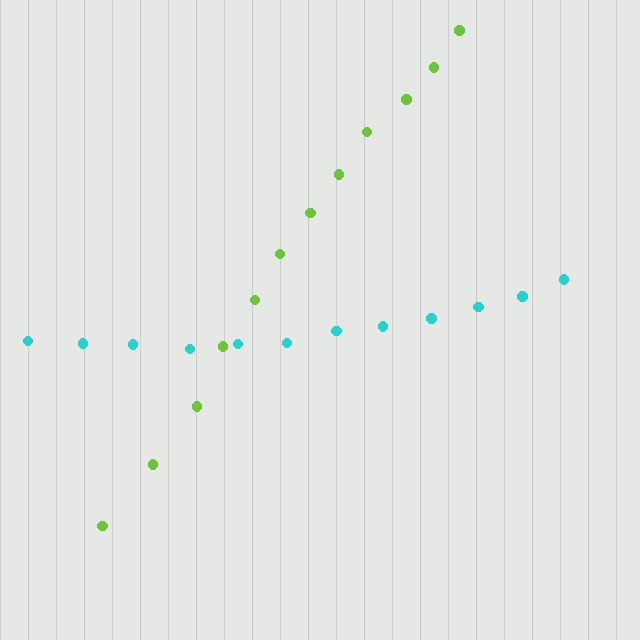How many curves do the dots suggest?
There are 2 distinct paths.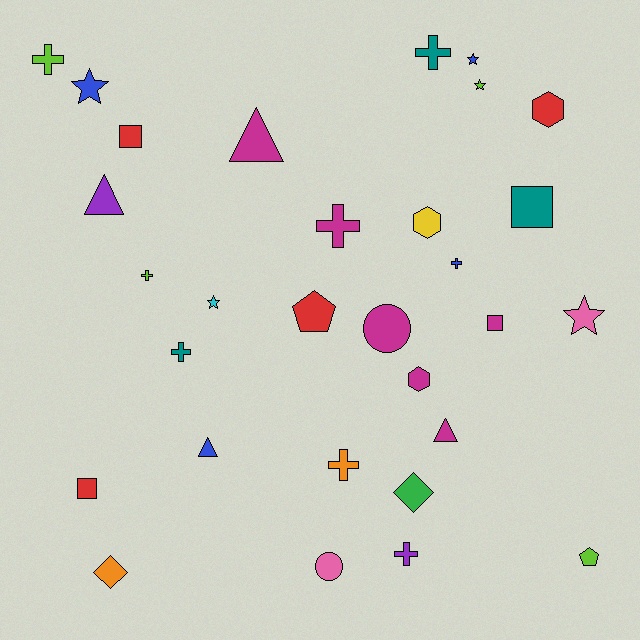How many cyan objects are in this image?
There is 1 cyan object.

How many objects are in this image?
There are 30 objects.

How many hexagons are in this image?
There are 3 hexagons.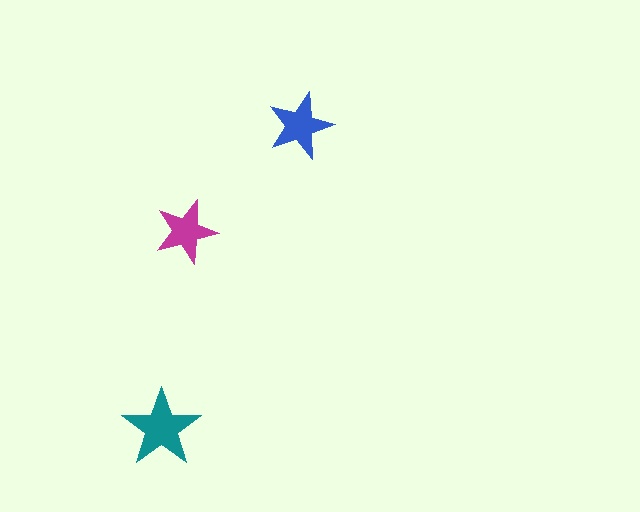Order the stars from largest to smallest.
the teal one, the blue one, the magenta one.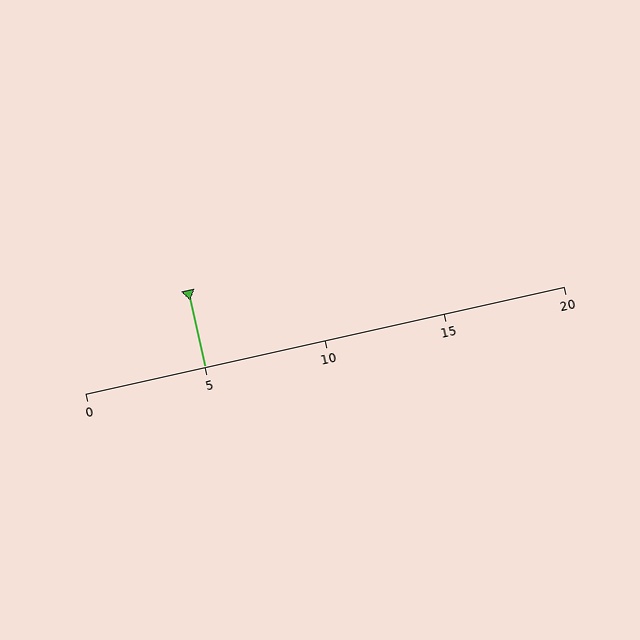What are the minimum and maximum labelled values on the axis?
The axis runs from 0 to 20.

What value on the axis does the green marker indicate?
The marker indicates approximately 5.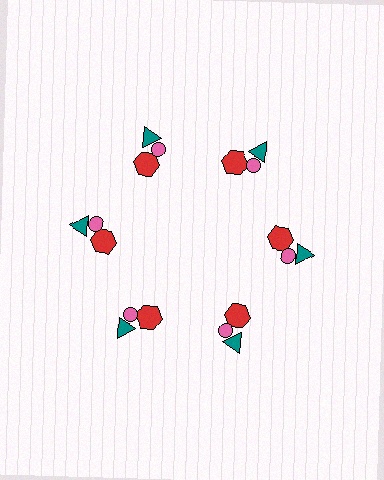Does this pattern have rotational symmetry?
Yes, this pattern has 6-fold rotational symmetry. It looks the same after rotating 60 degrees around the center.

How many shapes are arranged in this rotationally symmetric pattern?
There are 18 shapes, arranged in 6 groups of 3.